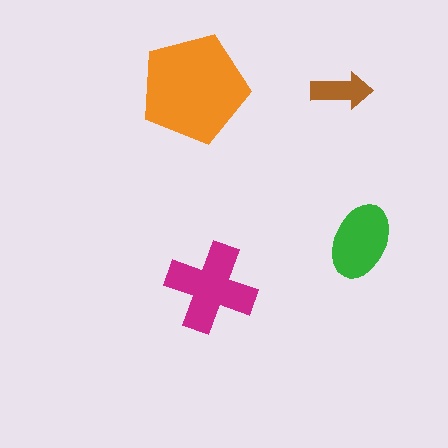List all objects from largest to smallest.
The orange pentagon, the magenta cross, the green ellipse, the brown arrow.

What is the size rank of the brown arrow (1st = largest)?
4th.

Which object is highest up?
The orange pentagon is topmost.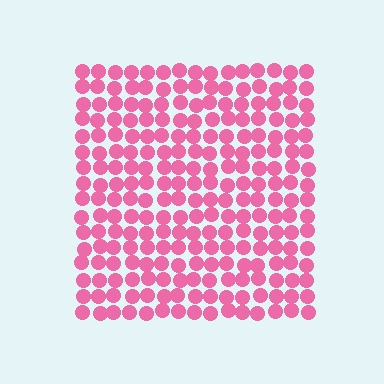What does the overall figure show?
The overall figure shows a square.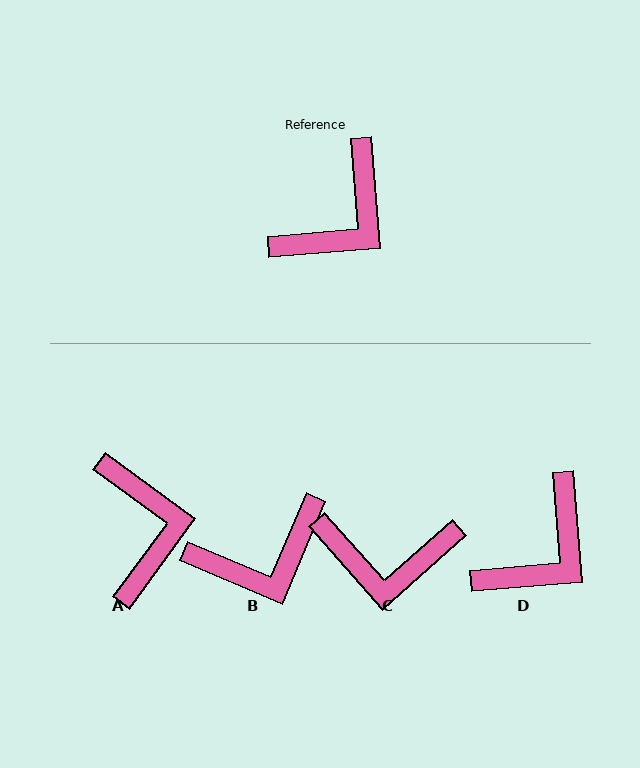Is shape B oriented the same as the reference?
No, it is off by about 28 degrees.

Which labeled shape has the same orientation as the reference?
D.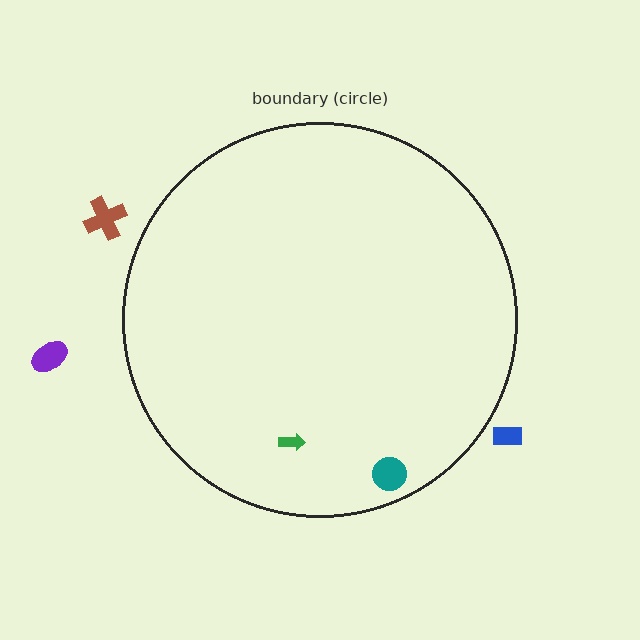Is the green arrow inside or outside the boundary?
Inside.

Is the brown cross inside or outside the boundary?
Outside.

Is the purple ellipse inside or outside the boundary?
Outside.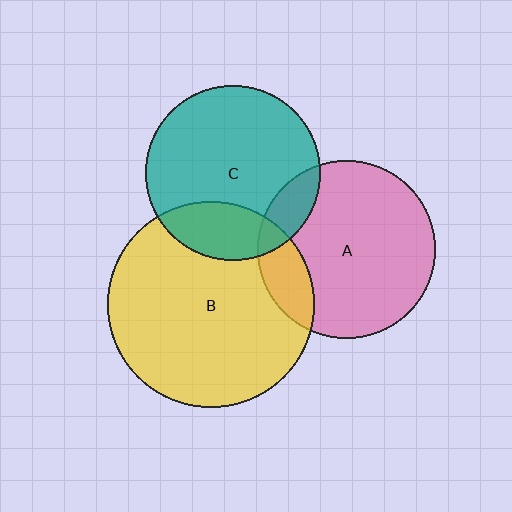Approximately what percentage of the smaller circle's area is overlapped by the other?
Approximately 15%.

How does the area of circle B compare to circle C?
Approximately 1.4 times.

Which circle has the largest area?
Circle B (yellow).